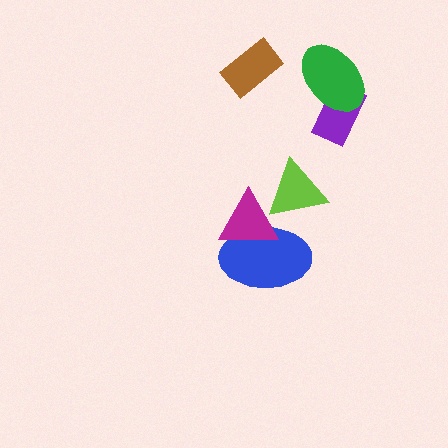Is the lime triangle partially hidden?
No, no other shape covers it.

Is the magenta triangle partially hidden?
Yes, it is partially covered by another shape.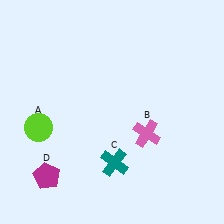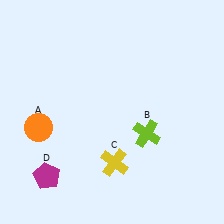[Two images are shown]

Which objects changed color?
A changed from lime to orange. B changed from pink to lime. C changed from teal to yellow.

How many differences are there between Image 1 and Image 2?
There are 3 differences between the two images.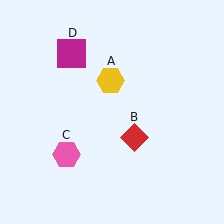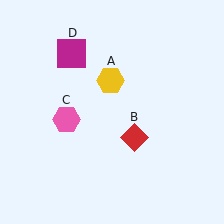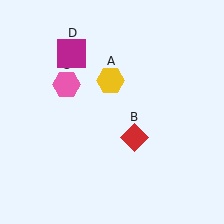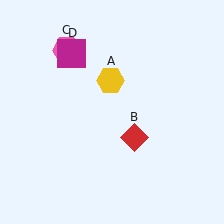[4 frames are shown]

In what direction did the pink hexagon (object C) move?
The pink hexagon (object C) moved up.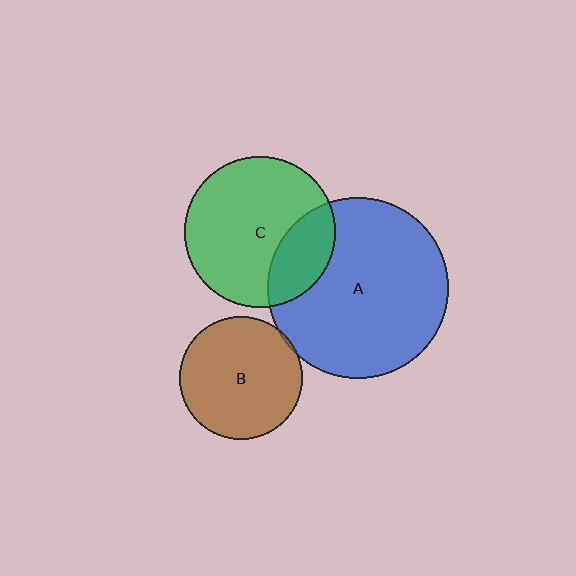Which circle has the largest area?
Circle A (blue).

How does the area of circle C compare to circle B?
Approximately 1.5 times.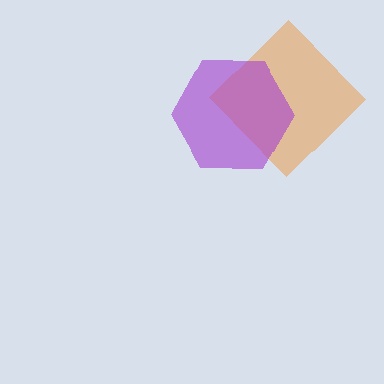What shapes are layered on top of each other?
The layered shapes are: an orange diamond, a purple hexagon.